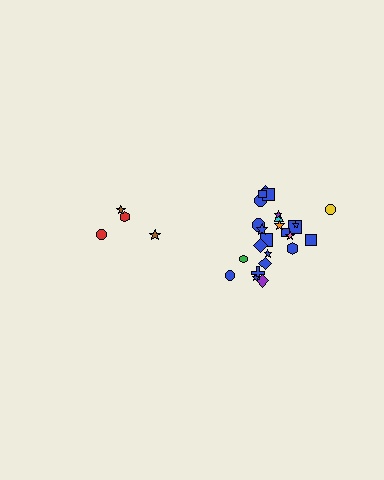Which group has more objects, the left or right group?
The right group.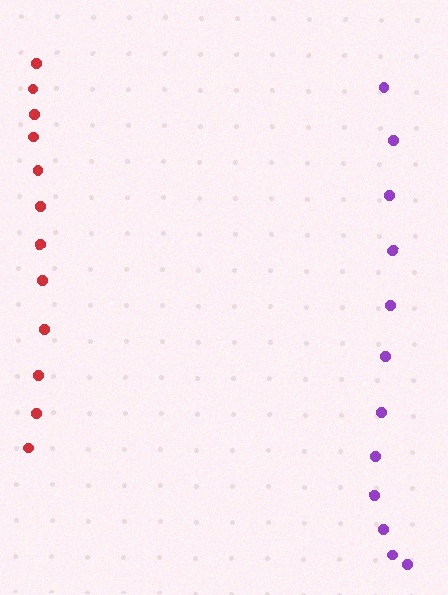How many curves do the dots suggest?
There are 2 distinct paths.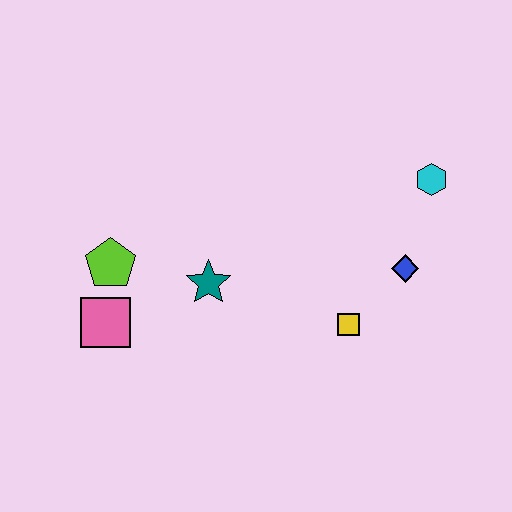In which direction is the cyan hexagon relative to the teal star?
The cyan hexagon is to the right of the teal star.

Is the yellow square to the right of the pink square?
Yes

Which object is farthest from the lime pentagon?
The cyan hexagon is farthest from the lime pentagon.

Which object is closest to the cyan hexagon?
The blue diamond is closest to the cyan hexagon.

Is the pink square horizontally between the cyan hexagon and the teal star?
No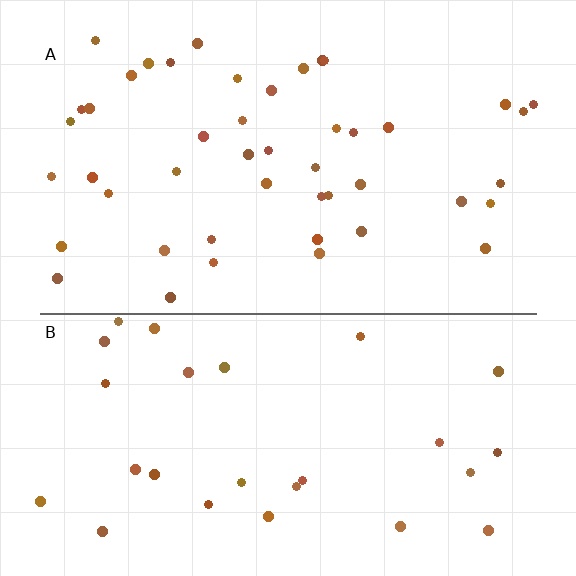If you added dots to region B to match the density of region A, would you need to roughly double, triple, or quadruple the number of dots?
Approximately double.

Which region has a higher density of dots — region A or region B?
A (the top).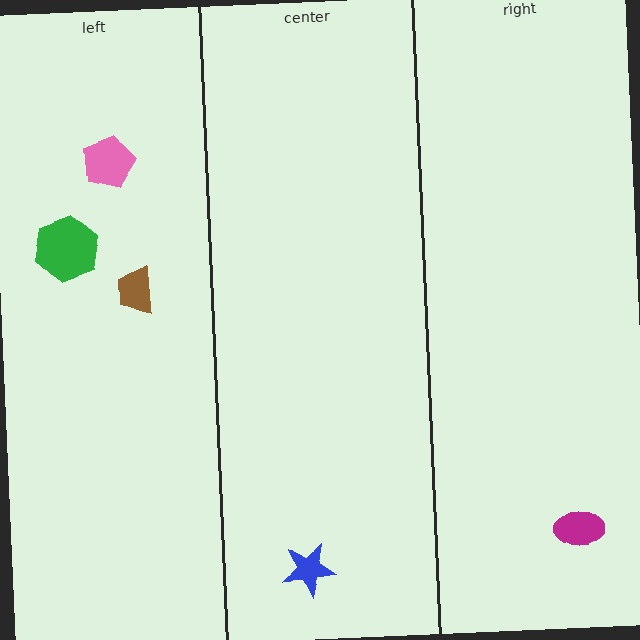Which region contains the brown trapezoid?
The left region.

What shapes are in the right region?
The magenta ellipse.